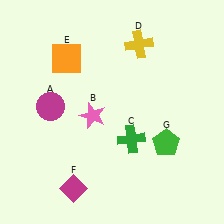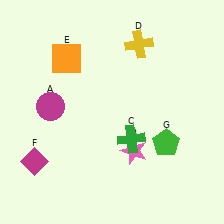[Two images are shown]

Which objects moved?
The objects that moved are: the pink star (B), the magenta diamond (F).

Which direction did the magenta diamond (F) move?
The magenta diamond (F) moved left.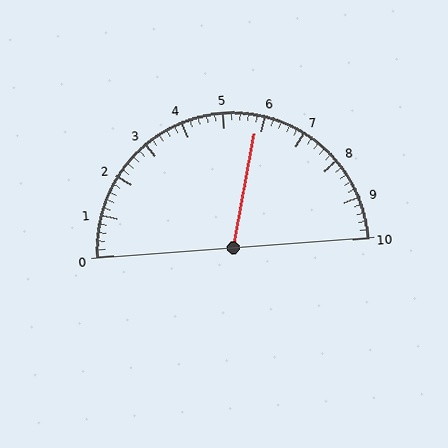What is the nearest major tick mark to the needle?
The nearest major tick mark is 6.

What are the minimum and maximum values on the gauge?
The gauge ranges from 0 to 10.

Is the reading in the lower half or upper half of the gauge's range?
The reading is in the upper half of the range (0 to 10).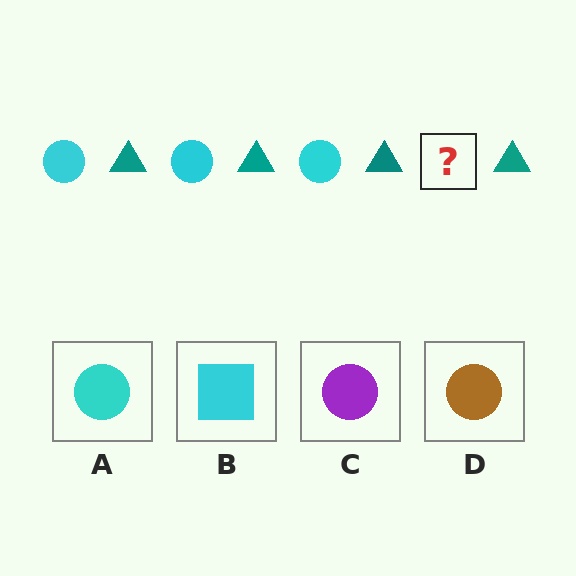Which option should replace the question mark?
Option A.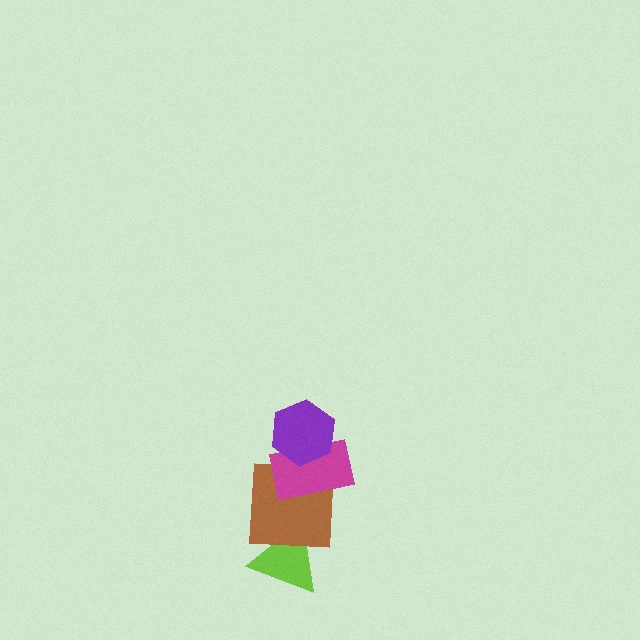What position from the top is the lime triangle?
The lime triangle is 4th from the top.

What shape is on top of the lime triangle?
The brown square is on top of the lime triangle.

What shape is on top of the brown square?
The magenta rectangle is on top of the brown square.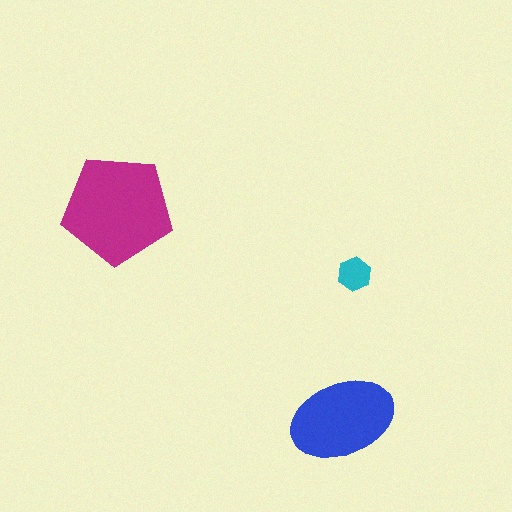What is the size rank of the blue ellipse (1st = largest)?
2nd.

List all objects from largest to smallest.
The magenta pentagon, the blue ellipse, the cyan hexagon.